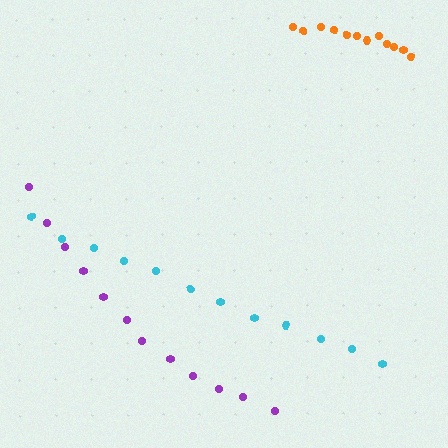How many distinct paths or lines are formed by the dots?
There are 3 distinct paths.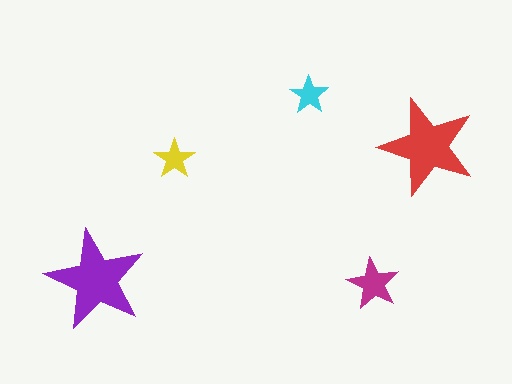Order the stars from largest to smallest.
the purple one, the red one, the magenta one, the yellow one, the cyan one.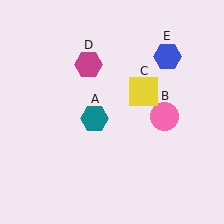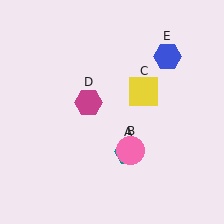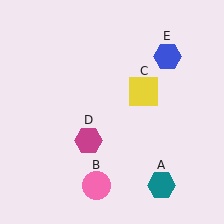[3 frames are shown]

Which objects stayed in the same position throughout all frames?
Yellow square (object C) and blue hexagon (object E) remained stationary.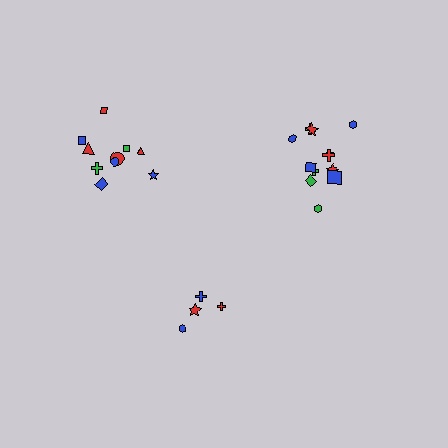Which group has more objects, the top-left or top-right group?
The top-right group.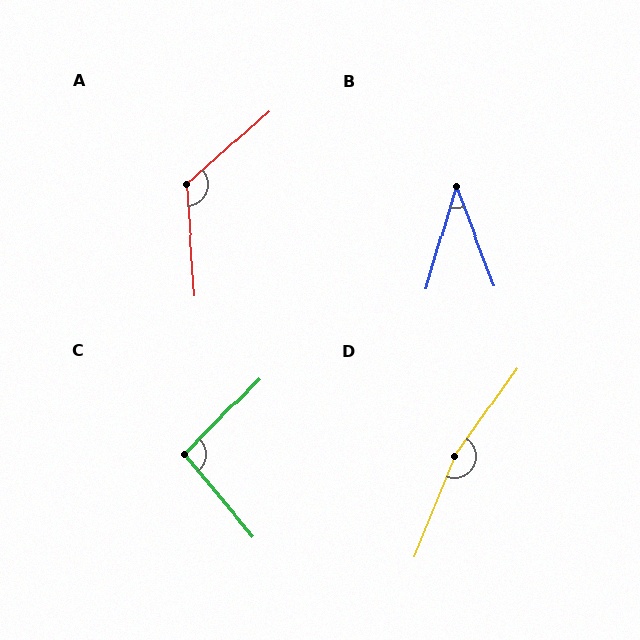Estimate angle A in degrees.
Approximately 127 degrees.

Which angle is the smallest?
B, at approximately 37 degrees.